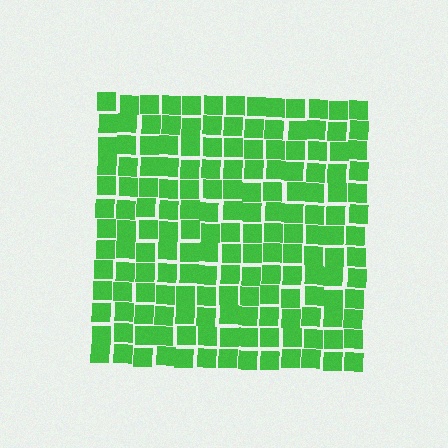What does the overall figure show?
The overall figure shows a square.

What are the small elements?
The small elements are squares.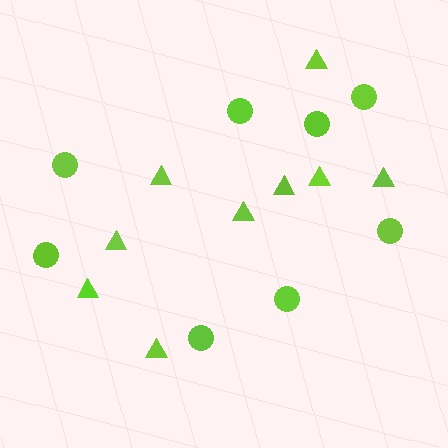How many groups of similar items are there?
There are 2 groups: one group of circles (8) and one group of triangles (9).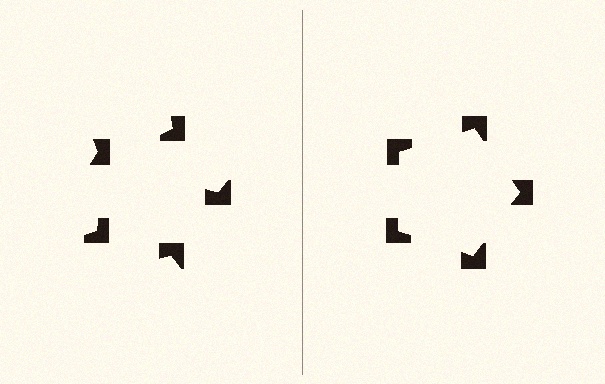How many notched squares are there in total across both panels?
10 — 5 on each side.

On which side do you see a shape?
An illusory pentagon appears on the right side. On the left side the wedge cuts are rotated, so no coherent shape forms.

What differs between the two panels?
The notched squares are positioned identically on both sides; only the wedge orientations differ. On the right they align to a pentagon; on the left they are misaligned.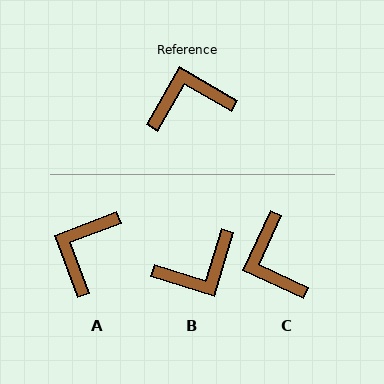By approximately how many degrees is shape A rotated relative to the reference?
Approximately 51 degrees counter-clockwise.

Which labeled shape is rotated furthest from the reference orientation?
B, about 167 degrees away.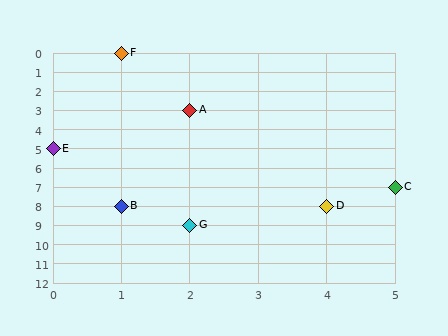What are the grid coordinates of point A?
Point A is at grid coordinates (2, 3).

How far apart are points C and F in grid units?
Points C and F are 4 columns and 7 rows apart (about 8.1 grid units diagonally).